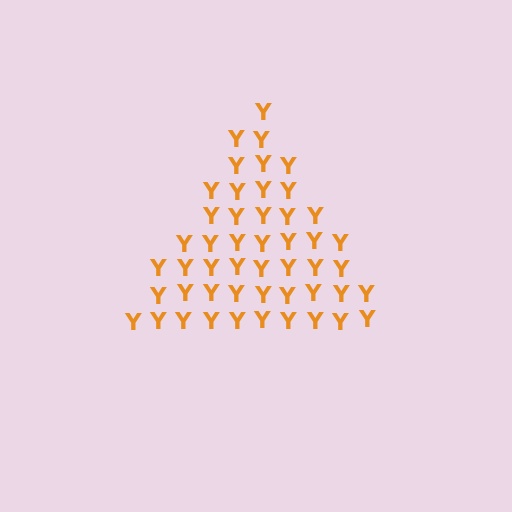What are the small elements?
The small elements are letter Y's.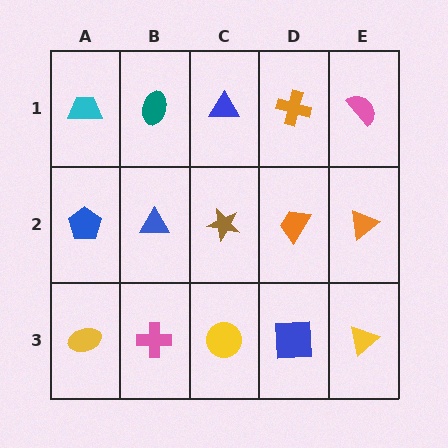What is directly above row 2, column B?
A teal ellipse.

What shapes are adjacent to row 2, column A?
A cyan trapezoid (row 1, column A), a yellow ellipse (row 3, column A), a blue triangle (row 2, column B).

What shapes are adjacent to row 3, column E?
An orange triangle (row 2, column E), a blue square (row 3, column D).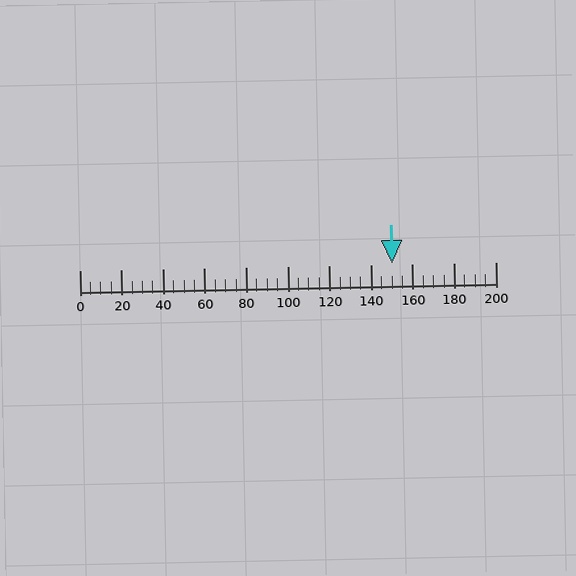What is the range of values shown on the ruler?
The ruler shows values from 0 to 200.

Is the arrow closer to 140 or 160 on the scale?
The arrow is closer to 160.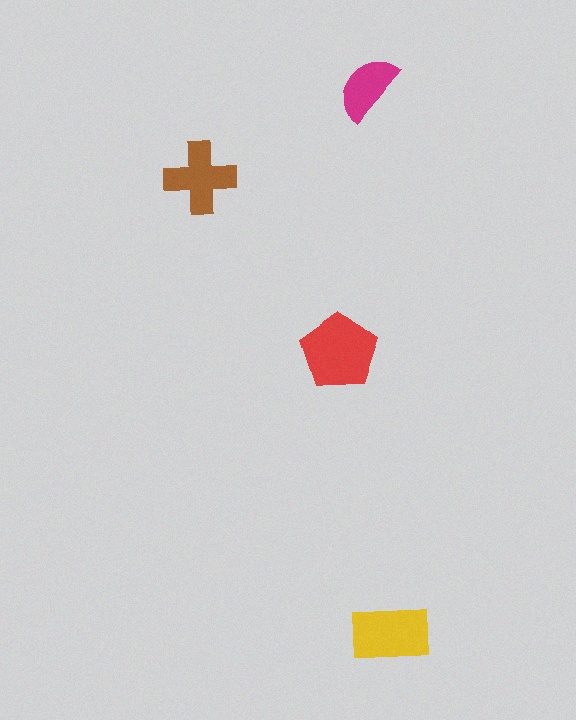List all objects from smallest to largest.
The magenta semicircle, the brown cross, the yellow rectangle, the red pentagon.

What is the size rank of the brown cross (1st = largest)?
3rd.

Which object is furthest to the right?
The yellow rectangle is rightmost.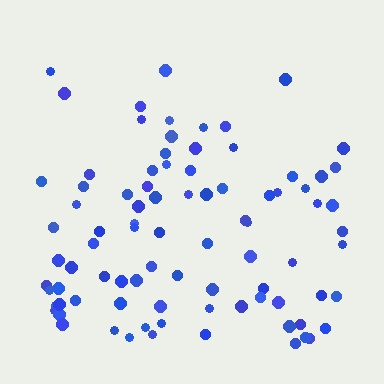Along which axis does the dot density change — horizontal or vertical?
Vertical.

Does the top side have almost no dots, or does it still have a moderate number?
Still a moderate number, just noticeably fewer than the bottom.